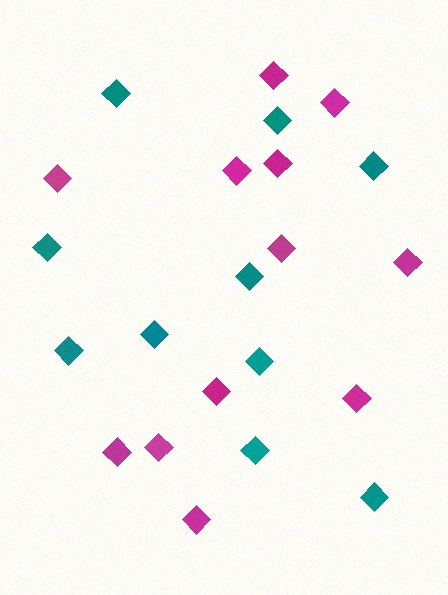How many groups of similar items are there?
There are 2 groups: one group of teal diamonds (10) and one group of magenta diamonds (12).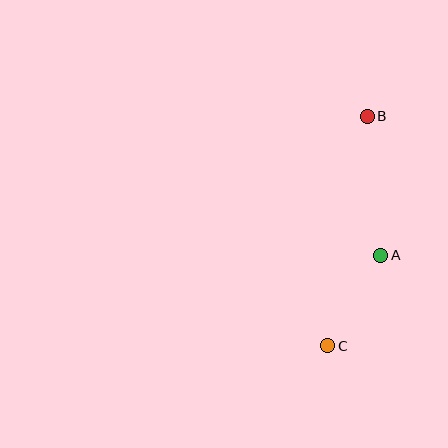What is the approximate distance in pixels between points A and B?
The distance between A and B is approximately 140 pixels.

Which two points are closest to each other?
Points A and C are closest to each other.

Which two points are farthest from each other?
Points B and C are farthest from each other.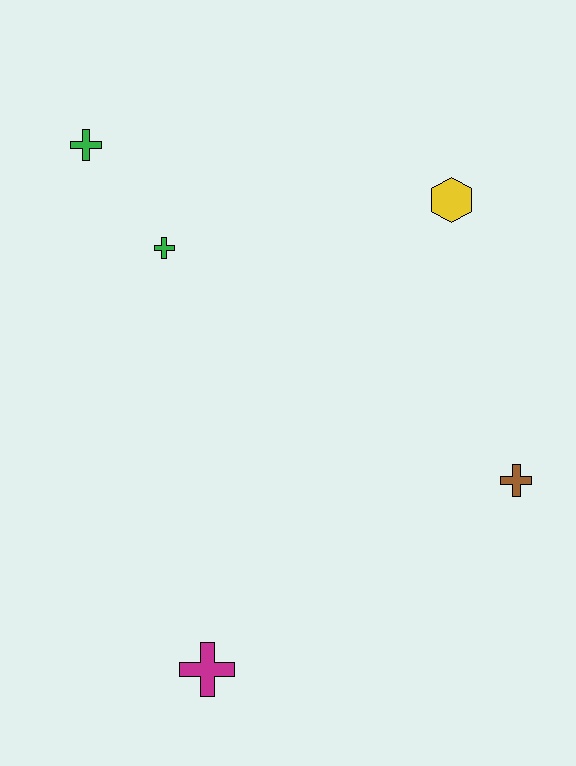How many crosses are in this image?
There are 4 crosses.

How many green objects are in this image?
There are 2 green objects.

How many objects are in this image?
There are 5 objects.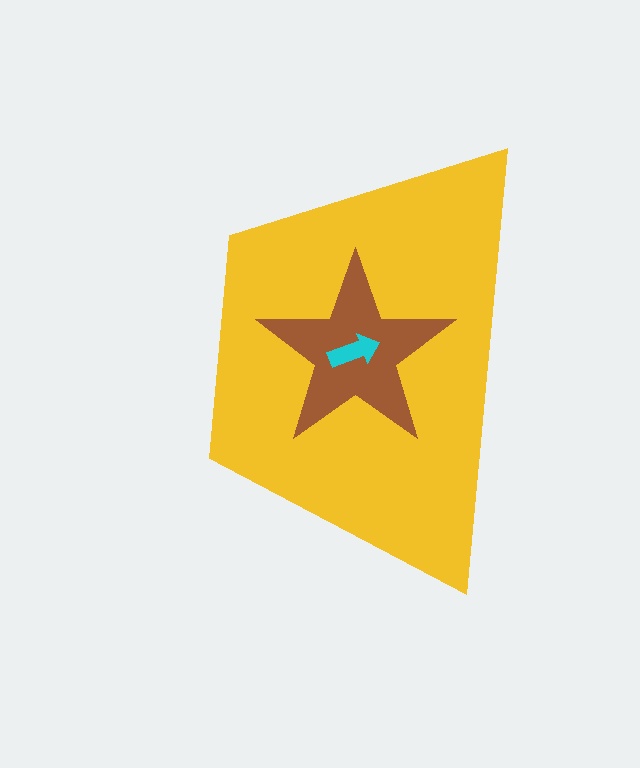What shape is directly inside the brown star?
The cyan arrow.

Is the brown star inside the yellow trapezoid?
Yes.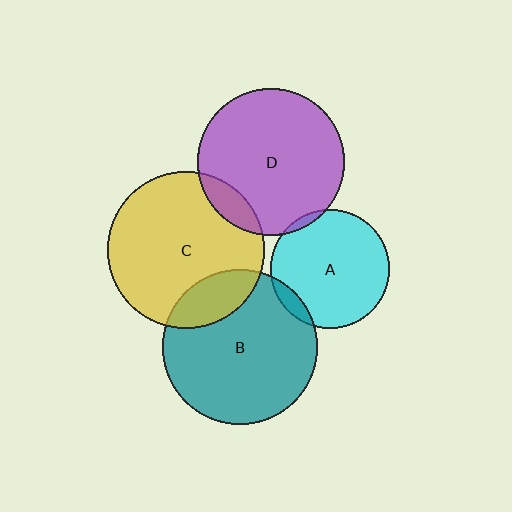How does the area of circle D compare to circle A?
Approximately 1.5 times.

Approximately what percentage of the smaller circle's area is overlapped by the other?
Approximately 5%.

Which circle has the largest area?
Circle C (yellow).